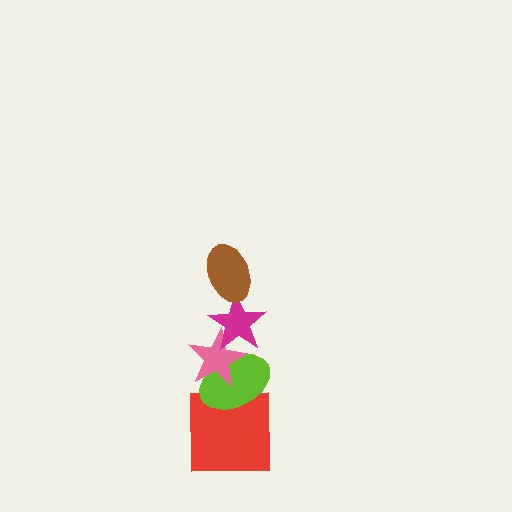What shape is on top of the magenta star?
The brown ellipse is on top of the magenta star.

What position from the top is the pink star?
The pink star is 3rd from the top.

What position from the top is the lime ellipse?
The lime ellipse is 4th from the top.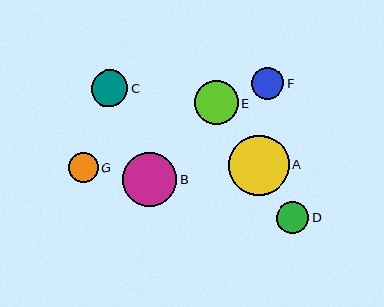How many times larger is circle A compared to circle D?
Circle A is approximately 1.9 times the size of circle D.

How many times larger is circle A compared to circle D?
Circle A is approximately 1.9 times the size of circle D.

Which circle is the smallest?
Circle G is the smallest with a size of approximately 29 pixels.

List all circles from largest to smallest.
From largest to smallest: A, B, E, C, F, D, G.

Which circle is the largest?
Circle A is the largest with a size of approximately 61 pixels.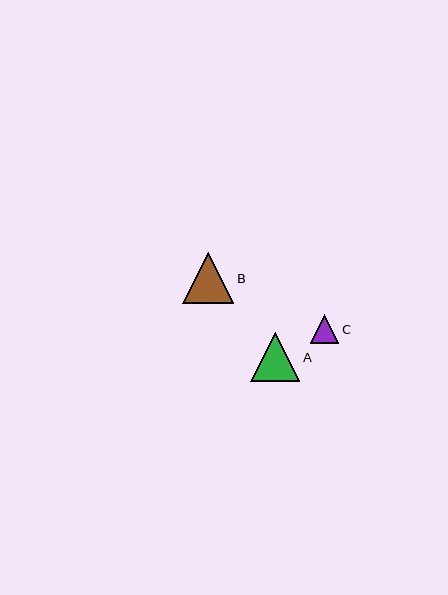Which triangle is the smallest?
Triangle C is the smallest with a size of approximately 29 pixels.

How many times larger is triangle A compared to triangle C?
Triangle A is approximately 1.7 times the size of triangle C.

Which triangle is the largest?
Triangle B is the largest with a size of approximately 51 pixels.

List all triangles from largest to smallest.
From largest to smallest: B, A, C.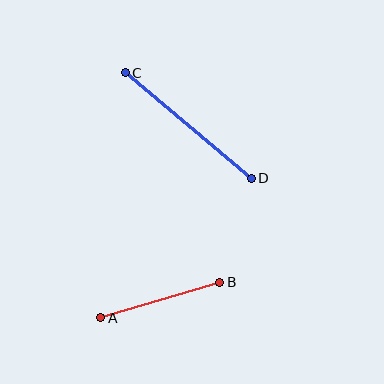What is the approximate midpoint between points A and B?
The midpoint is at approximately (160, 300) pixels.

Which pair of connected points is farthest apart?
Points C and D are farthest apart.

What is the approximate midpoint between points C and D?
The midpoint is at approximately (188, 126) pixels.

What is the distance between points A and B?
The distance is approximately 124 pixels.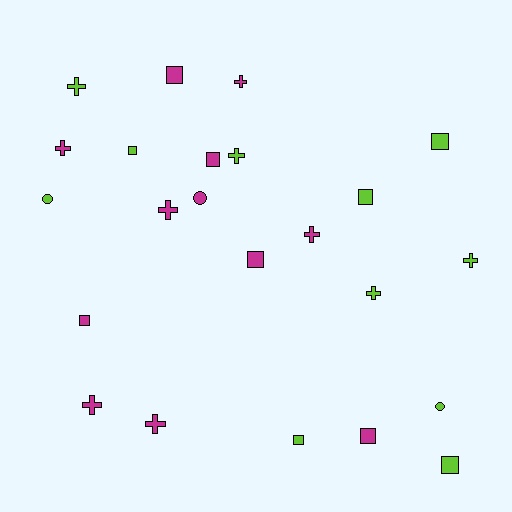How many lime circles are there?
There are 2 lime circles.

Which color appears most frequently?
Magenta, with 12 objects.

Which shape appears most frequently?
Square, with 10 objects.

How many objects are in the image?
There are 23 objects.